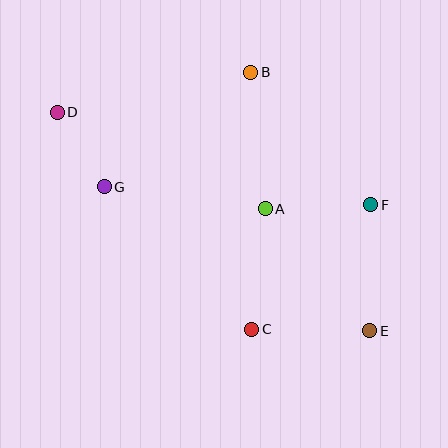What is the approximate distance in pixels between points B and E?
The distance between B and E is approximately 285 pixels.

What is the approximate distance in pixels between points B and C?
The distance between B and C is approximately 257 pixels.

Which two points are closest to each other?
Points D and G are closest to each other.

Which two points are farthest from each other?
Points D and E are farthest from each other.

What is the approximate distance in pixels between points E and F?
The distance between E and F is approximately 126 pixels.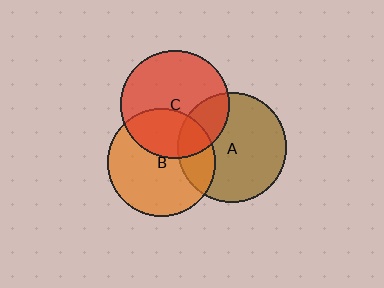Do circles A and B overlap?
Yes.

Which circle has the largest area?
Circle A (brown).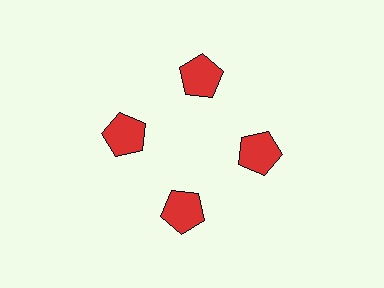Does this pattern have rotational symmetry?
Yes, this pattern has 4-fold rotational symmetry. It looks the same after rotating 90 degrees around the center.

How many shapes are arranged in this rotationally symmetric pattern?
There are 4 shapes, arranged in 4 groups of 1.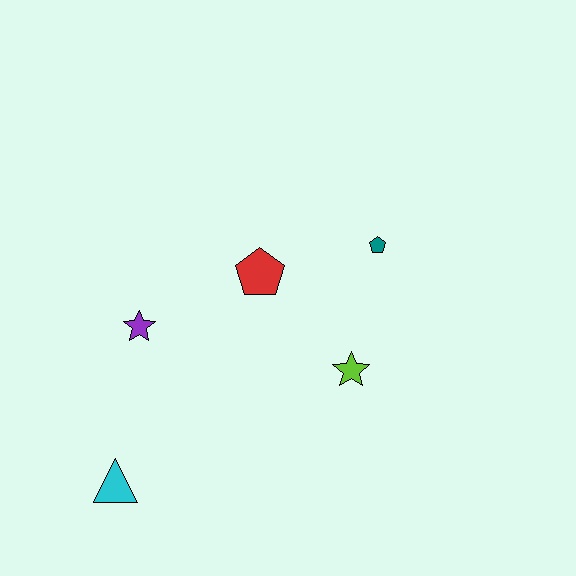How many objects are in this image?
There are 5 objects.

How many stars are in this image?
There are 2 stars.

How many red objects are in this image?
There is 1 red object.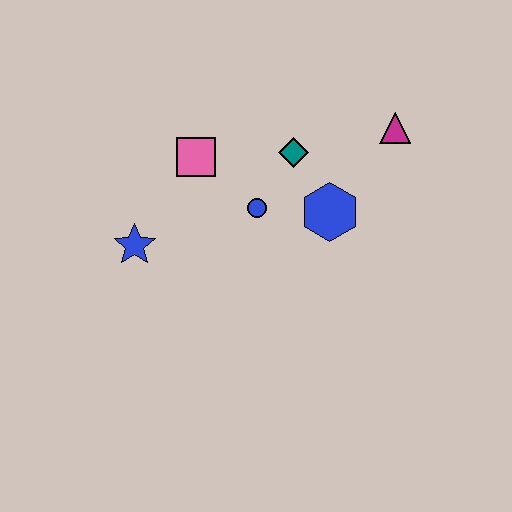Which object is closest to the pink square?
The blue circle is closest to the pink square.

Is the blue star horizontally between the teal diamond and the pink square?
No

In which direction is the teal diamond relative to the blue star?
The teal diamond is to the right of the blue star.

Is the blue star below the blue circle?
Yes